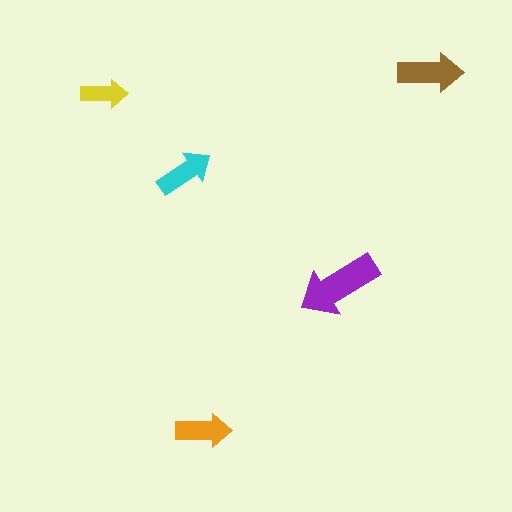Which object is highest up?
The brown arrow is topmost.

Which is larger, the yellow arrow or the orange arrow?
The orange one.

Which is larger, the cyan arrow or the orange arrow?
The cyan one.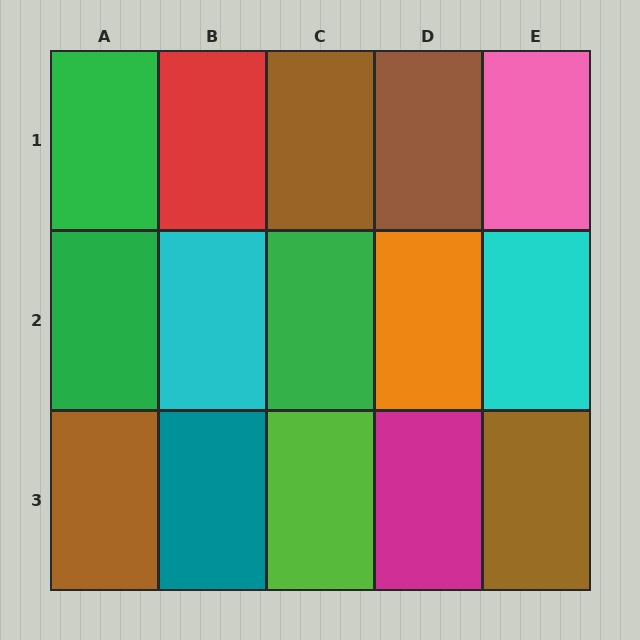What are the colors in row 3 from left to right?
Brown, teal, lime, magenta, brown.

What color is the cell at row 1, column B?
Red.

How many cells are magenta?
1 cell is magenta.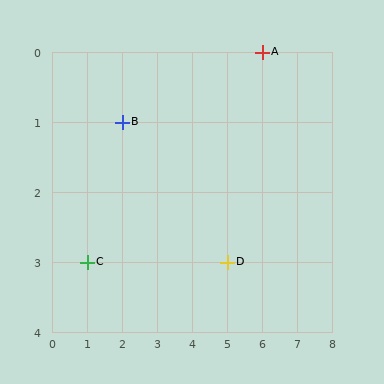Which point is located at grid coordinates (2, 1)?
Point B is at (2, 1).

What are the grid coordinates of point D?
Point D is at grid coordinates (5, 3).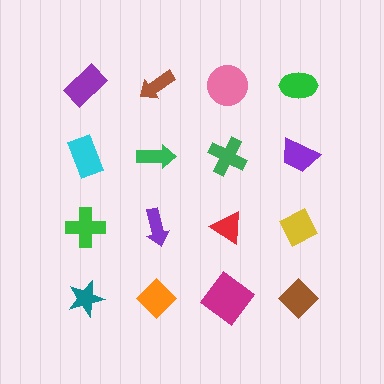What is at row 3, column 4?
A yellow diamond.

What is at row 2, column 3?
A green cross.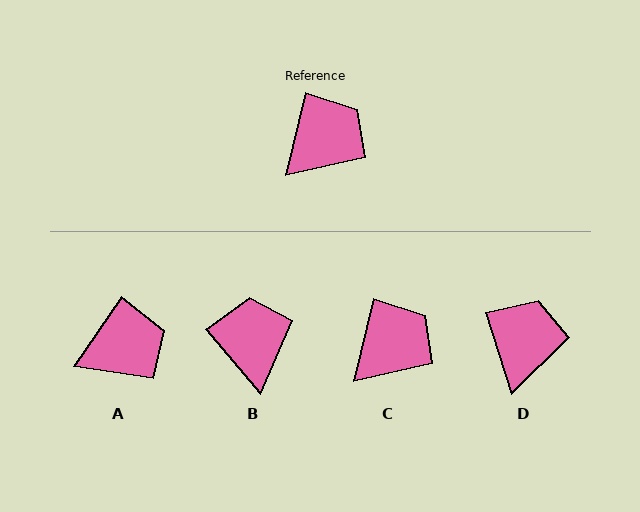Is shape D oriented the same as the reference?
No, it is off by about 31 degrees.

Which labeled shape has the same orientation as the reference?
C.